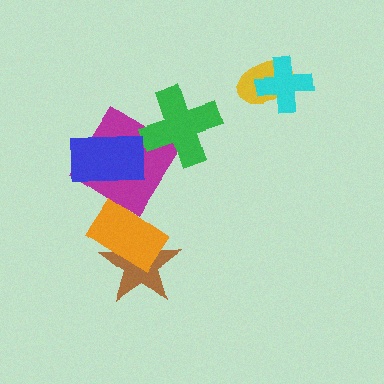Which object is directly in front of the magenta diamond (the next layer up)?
The green cross is directly in front of the magenta diamond.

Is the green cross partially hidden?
No, no other shape covers it.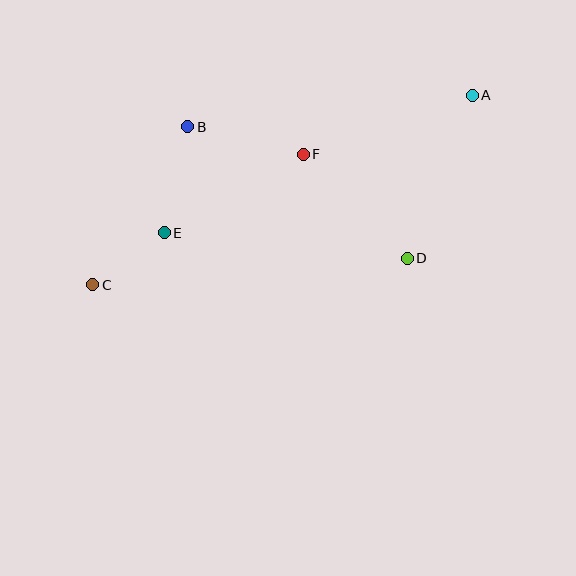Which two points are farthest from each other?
Points A and C are farthest from each other.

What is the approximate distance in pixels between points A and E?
The distance between A and E is approximately 337 pixels.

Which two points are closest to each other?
Points C and E are closest to each other.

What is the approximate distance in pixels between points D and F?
The distance between D and F is approximately 147 pixels.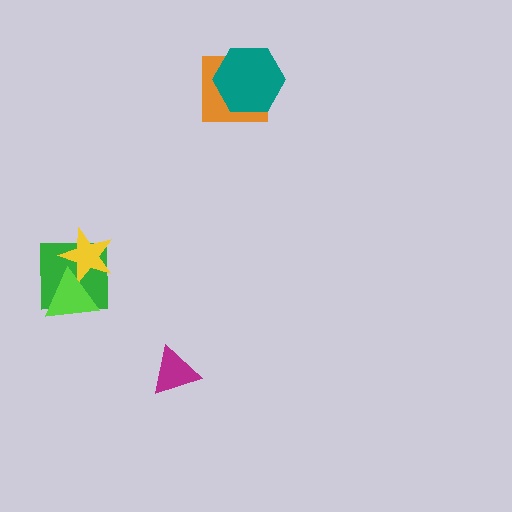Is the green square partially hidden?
Yes, it is partially covered by another shape.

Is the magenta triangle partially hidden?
No, no other shape covers it.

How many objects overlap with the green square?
2 objects overlap with the green square.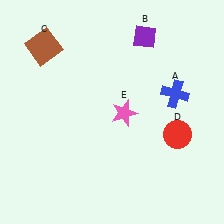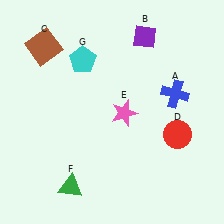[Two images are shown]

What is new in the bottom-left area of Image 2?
A green triangle (F) was added in the bottom-left area of Image 2.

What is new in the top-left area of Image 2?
A cyan pentagon (G) was added in the top-left area of Image 2.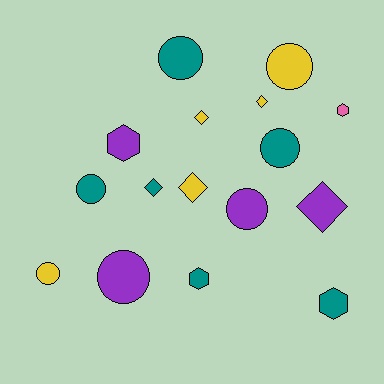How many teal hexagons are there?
There are 2 teal hexagons.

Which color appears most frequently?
Teal, with 6 objects.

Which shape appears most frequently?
Circle, with 7 objects.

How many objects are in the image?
There are 16 objects.